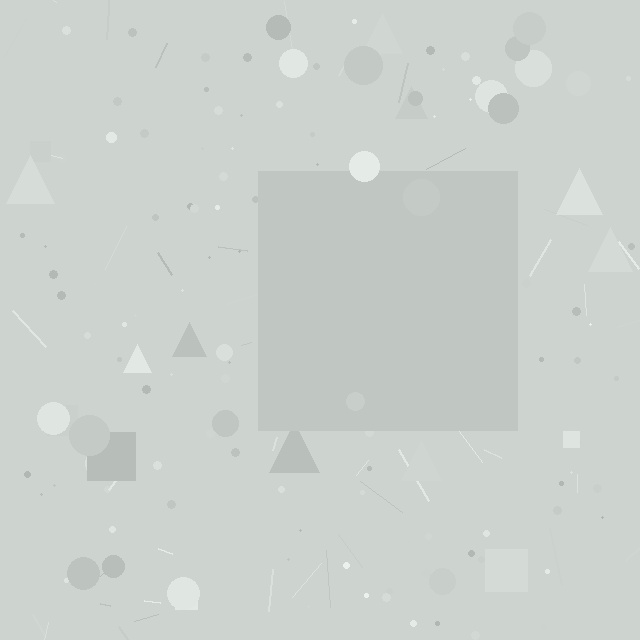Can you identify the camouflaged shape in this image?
The camouflaged shape is a square.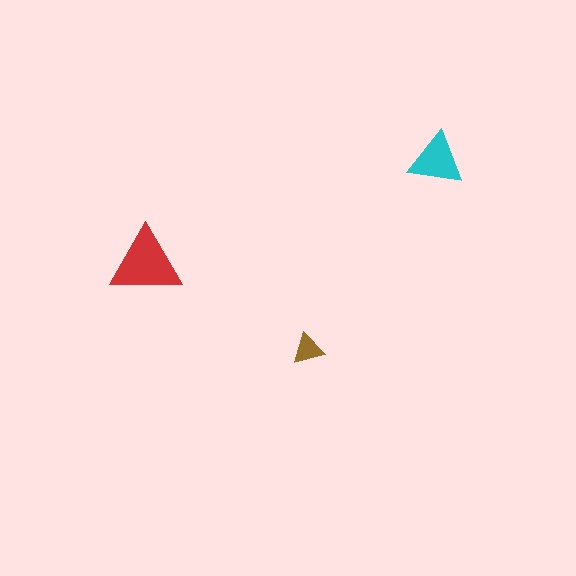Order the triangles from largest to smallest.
the red one, the cyan one, the brown one.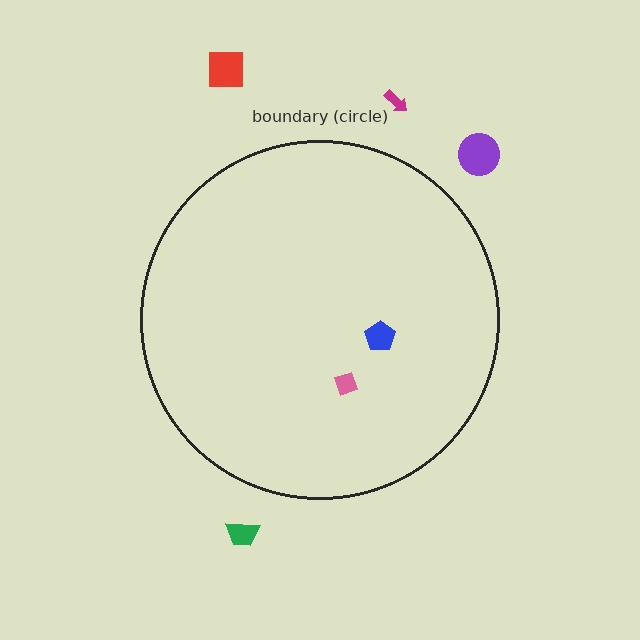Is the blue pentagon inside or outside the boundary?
Inside.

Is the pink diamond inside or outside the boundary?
Inside.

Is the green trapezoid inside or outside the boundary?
Outside.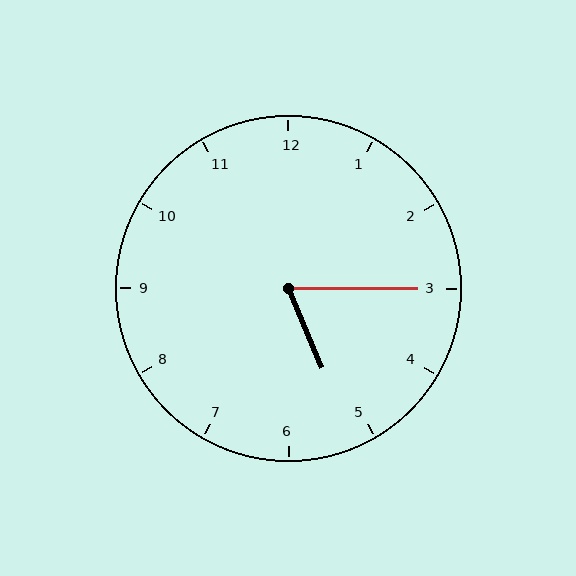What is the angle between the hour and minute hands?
Approximately 68 degrees.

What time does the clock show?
5:15.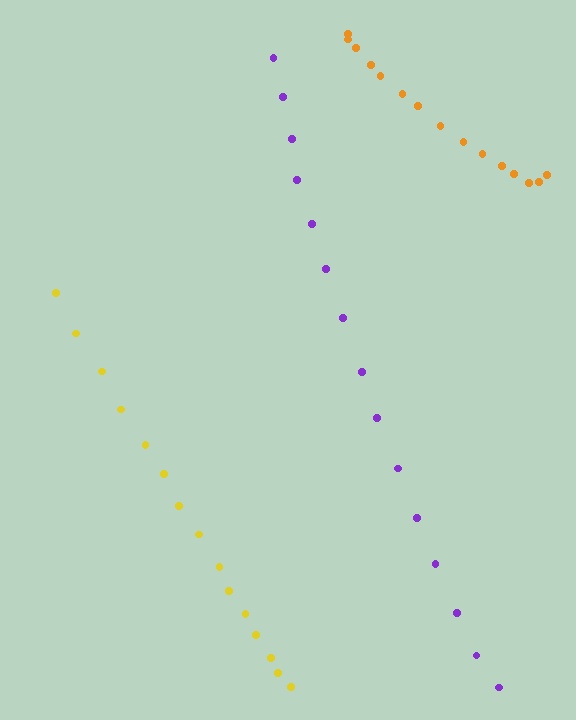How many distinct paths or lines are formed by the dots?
There are 3 distinct paths.